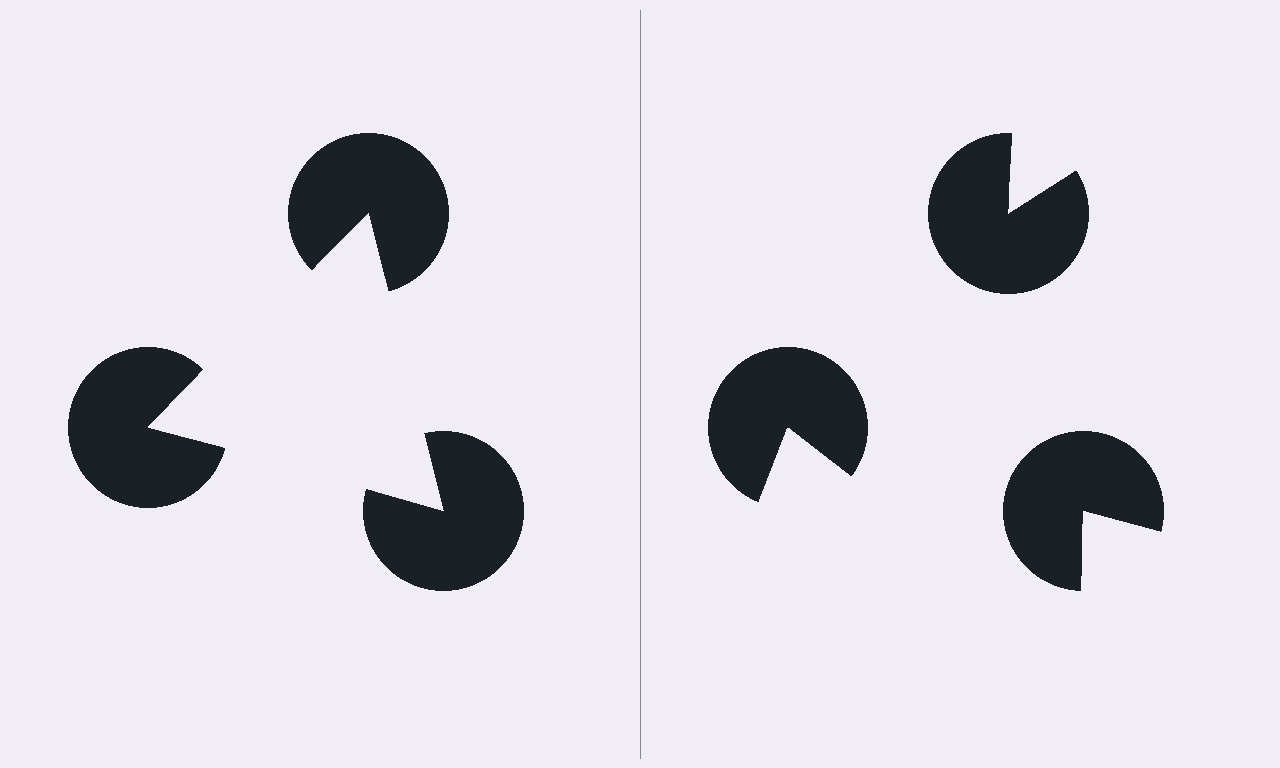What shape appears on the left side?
An illusory triangle.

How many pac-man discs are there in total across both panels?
6 — 3 on each side.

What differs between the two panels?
The pac-man discs are positioned identically on both sides; only the wedge orientations differ. On the left they align to a triangle; on the right they are misaligned.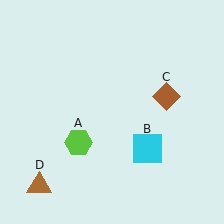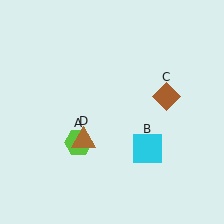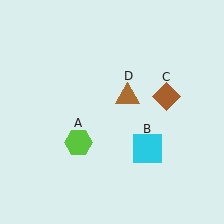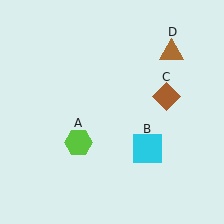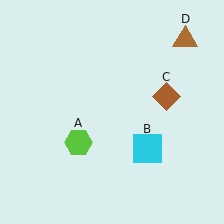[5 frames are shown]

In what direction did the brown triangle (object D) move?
The brown triangle (object D) moved up and to the right.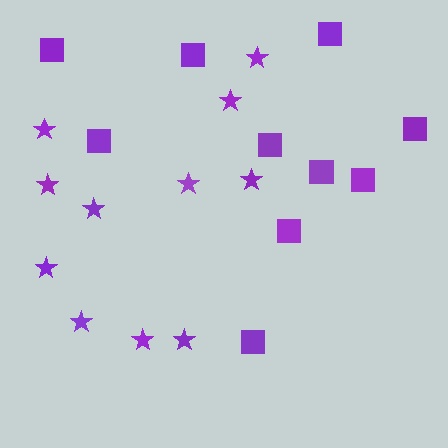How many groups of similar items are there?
There are 2 groups: one group of squares (10) and one group of stars (11).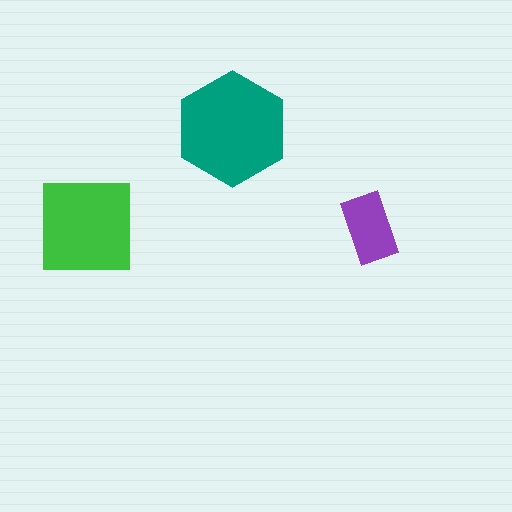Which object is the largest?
The teal hexagon.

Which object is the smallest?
The purple rectangle.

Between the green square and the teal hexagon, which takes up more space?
The teal hexagon.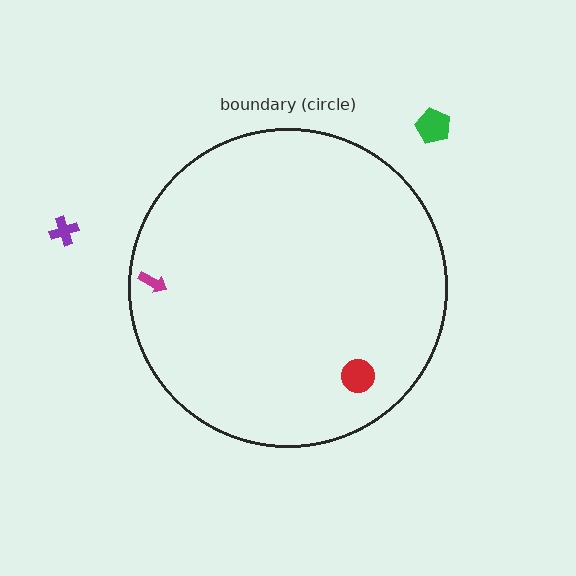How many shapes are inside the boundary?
2 inside, 2 outside.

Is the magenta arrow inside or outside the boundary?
Inside.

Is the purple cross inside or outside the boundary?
Outside.